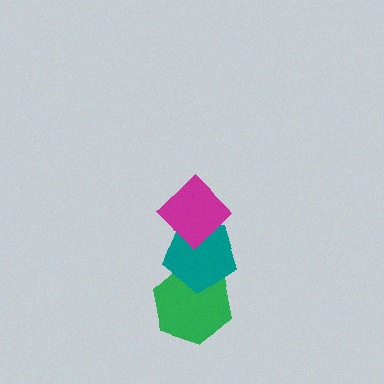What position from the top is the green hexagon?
The green hexagon is 3rd from the top.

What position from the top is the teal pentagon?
The teal pentagon is 2nd from the top.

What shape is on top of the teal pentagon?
The magenta diamond is on top of the teal pentagon.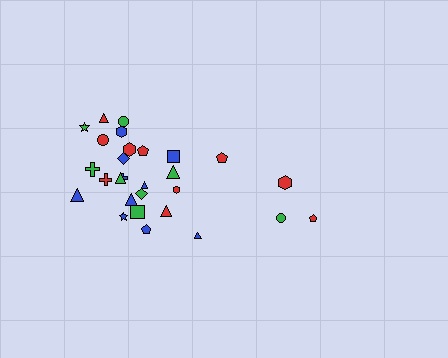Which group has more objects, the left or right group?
The left group.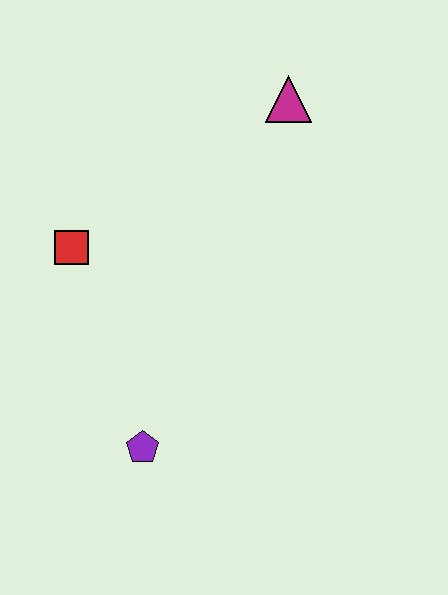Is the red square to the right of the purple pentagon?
No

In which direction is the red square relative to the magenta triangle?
The red square is to the left of the magenta triangle.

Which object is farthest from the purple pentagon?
The magenta triangle is farthest from the purple pentagon.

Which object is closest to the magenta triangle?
The red square is closest to the magenta triangle.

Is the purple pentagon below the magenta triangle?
Yes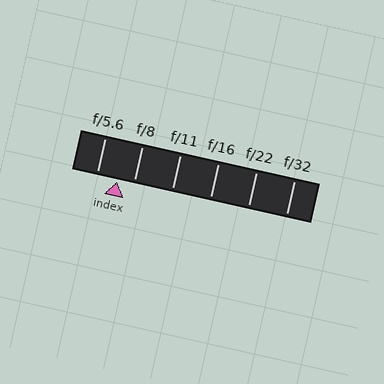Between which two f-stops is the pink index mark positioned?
The index mark is between f/5.6 and f/8.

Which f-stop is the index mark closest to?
The index mark is closest to f/8.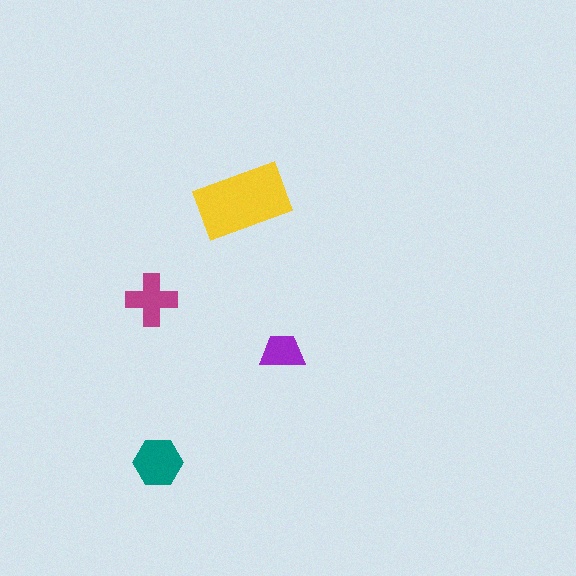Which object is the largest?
The yellow rectangle.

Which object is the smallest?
The purple trapezoid.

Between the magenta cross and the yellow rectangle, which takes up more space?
The yellow rectangle.